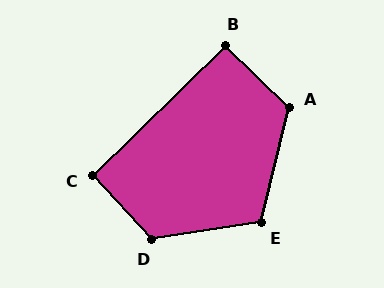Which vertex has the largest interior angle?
D, at approximately 123 degrees.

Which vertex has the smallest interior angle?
B, at approximately 91 degrees.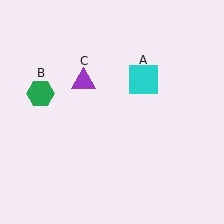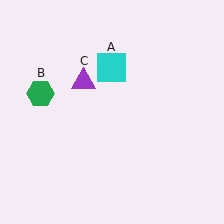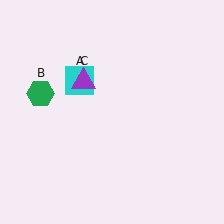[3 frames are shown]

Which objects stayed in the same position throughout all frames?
Green hexagon (object B) and purple triangle (object C) remained stationary.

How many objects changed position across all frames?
1 object changed position: cyan square (object A).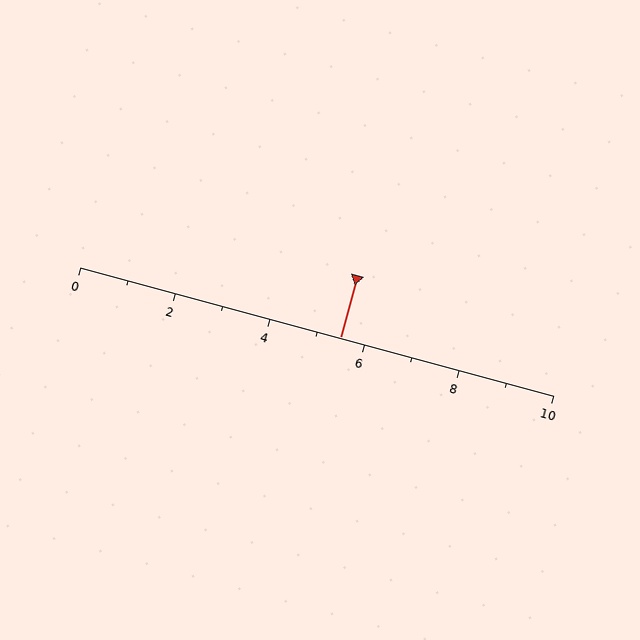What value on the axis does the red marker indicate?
The marker indicates approximately 5.5.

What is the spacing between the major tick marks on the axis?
The major ticks are spaced 2 apart.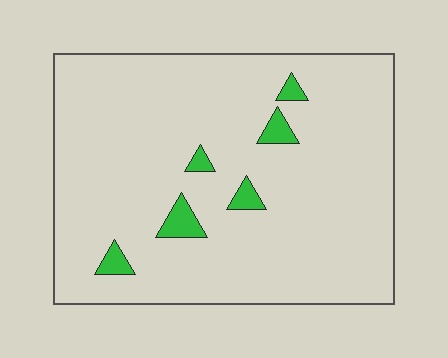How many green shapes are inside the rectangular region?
6.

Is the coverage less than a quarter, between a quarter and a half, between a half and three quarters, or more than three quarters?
Less than a quarter.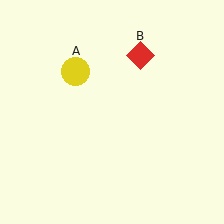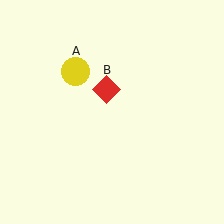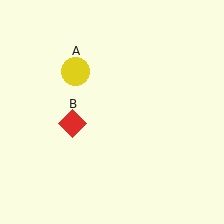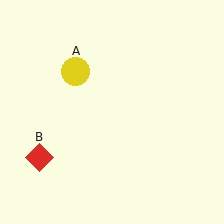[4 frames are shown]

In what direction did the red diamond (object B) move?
The red diamond (object B) moved down and to the left.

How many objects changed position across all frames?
1 object changed position: red diamond (object B).